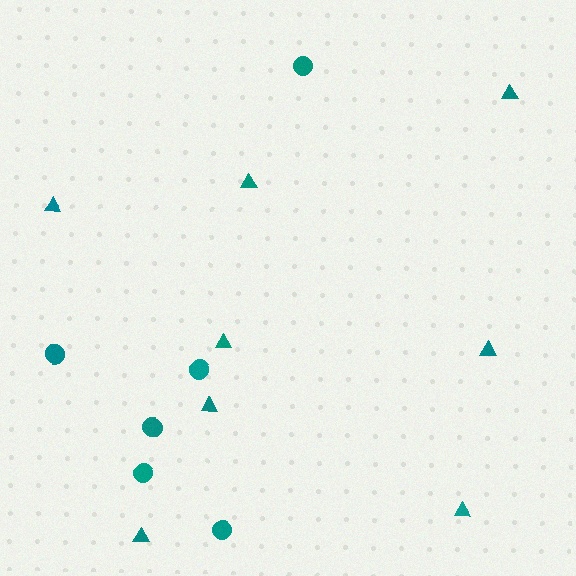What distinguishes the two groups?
There are 2 groups: one group of triangles (8) and one group of circles (6).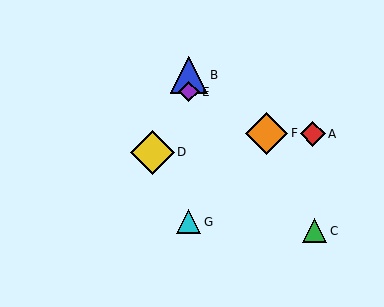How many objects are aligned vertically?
3 objects (B, E, G) are aligned vertically.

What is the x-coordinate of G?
Object G is at x≈189.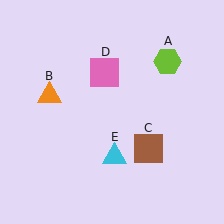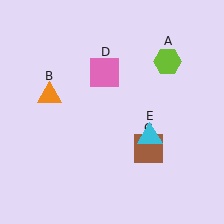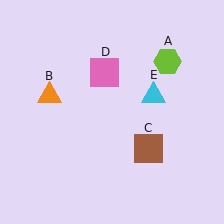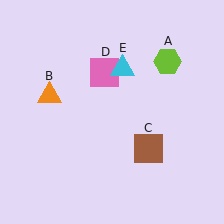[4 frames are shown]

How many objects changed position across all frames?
1 object changed position: cyan triangle (object E).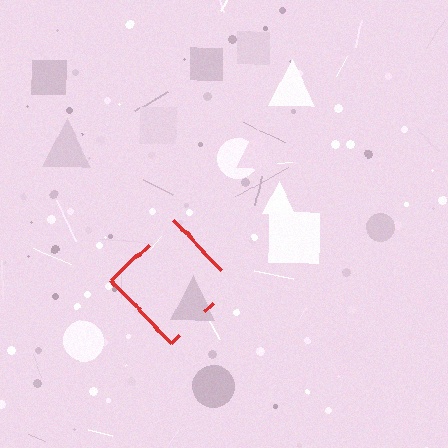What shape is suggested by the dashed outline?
The dashed outline suggests a diamond.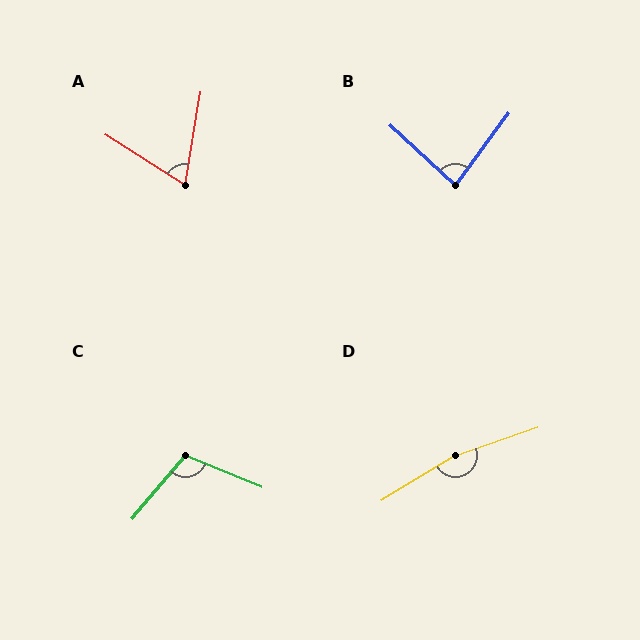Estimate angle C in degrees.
Approximately 108 degrees.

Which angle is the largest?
D, at approximately 168 degrees.